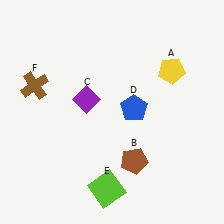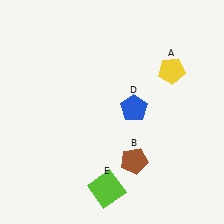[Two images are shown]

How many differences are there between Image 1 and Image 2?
There are 2 differences between the two images.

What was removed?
The brown cross (F), the purple diamond (C) were removed in Image 2.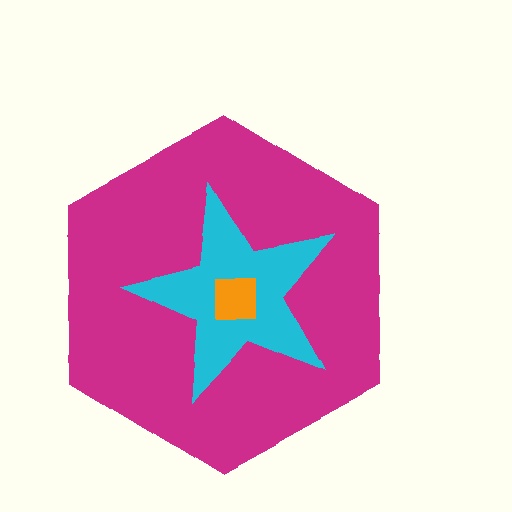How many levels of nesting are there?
3.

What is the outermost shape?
The magenta hexagon.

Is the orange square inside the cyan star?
Yes.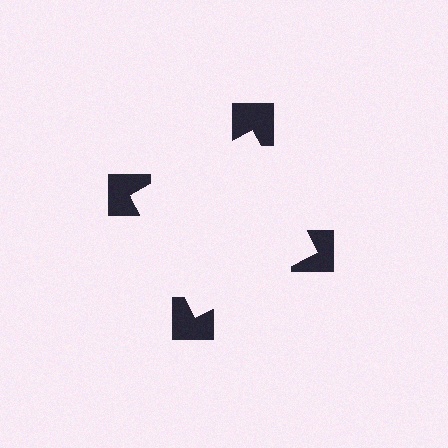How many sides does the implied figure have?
4 sides.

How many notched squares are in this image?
There are 4 — one at each vertex of the illusory square.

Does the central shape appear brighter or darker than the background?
It typically appears slightly brighter than the background, even though no actual brightness change is drawn.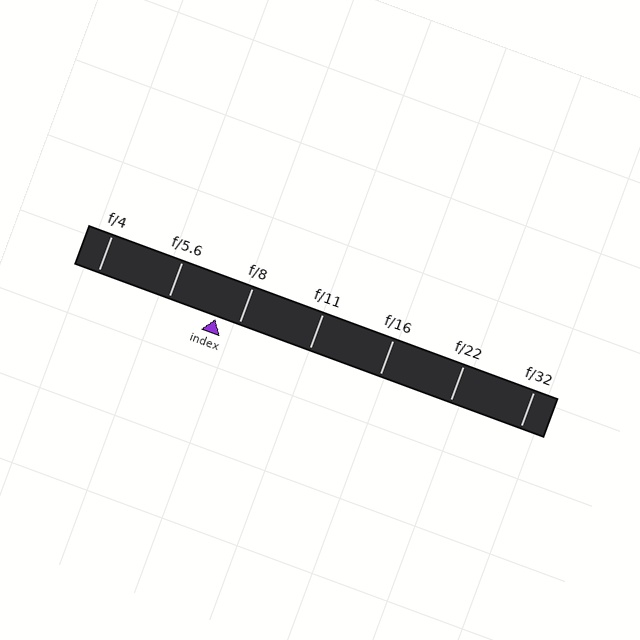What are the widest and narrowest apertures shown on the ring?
The widest aperture shown is f/4 and the narrowest is f/32.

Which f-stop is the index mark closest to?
The index mark is closest to f/8.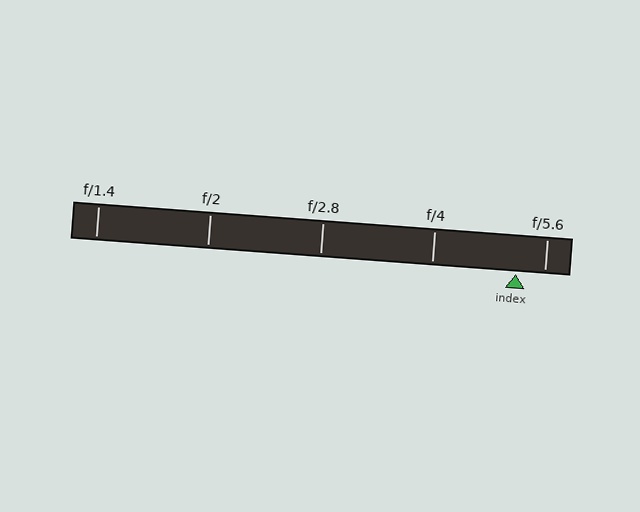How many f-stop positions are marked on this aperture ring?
There are 5 f-stop positions marked.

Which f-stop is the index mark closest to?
The index mark is closest to f/5.6.